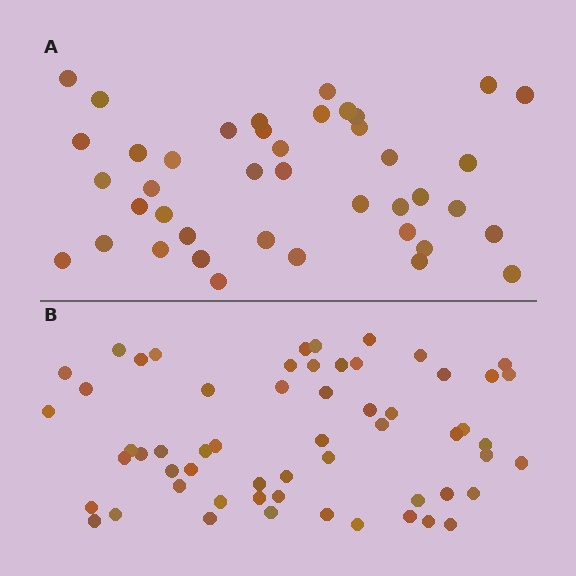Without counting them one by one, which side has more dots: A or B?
Region B (the bottom region) has more dots.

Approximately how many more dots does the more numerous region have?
Region B has approximately 15 more dots than region A.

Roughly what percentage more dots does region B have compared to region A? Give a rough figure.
About 40% more.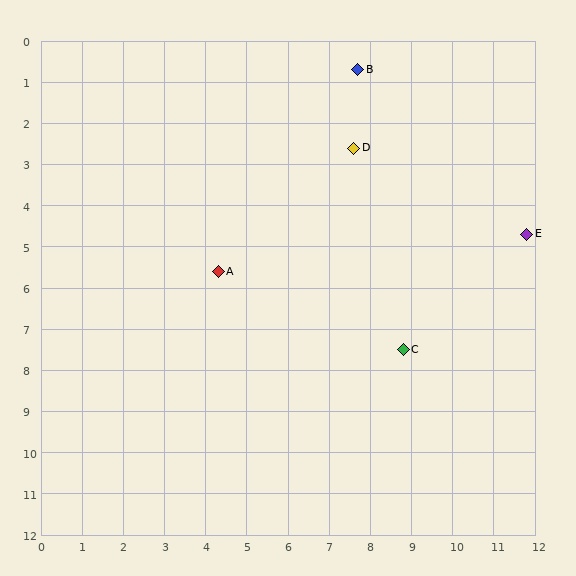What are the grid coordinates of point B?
Point B is at approximately (7.7, 0.7).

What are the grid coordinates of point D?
Point D is at approximately (7.6, 2.6).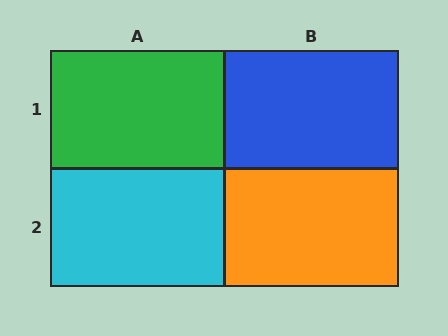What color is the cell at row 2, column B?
Orange.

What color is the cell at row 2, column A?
Cyan.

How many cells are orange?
1 cell is orange.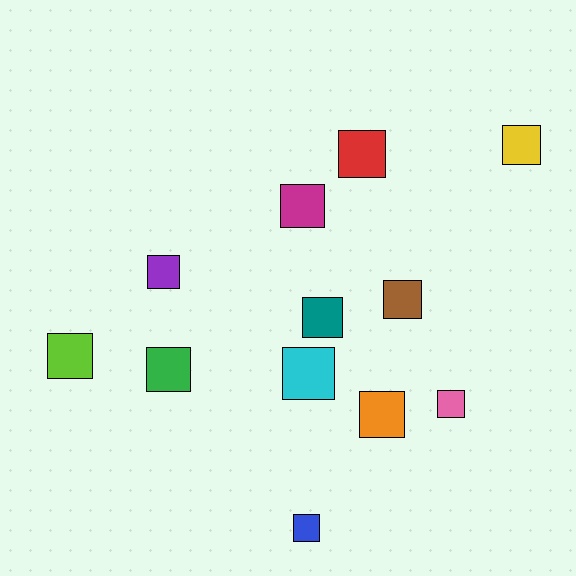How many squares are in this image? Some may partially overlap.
There are 12 squares.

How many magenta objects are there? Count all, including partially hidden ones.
There is 1 magenta object.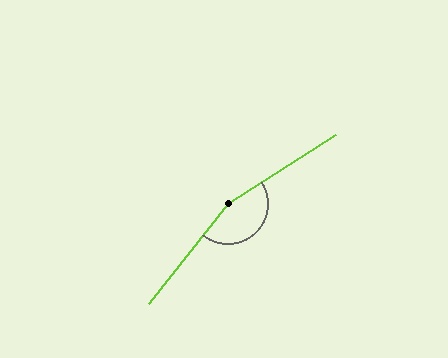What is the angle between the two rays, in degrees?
Approximately 161 degrees.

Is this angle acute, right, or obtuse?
It is obtuse.